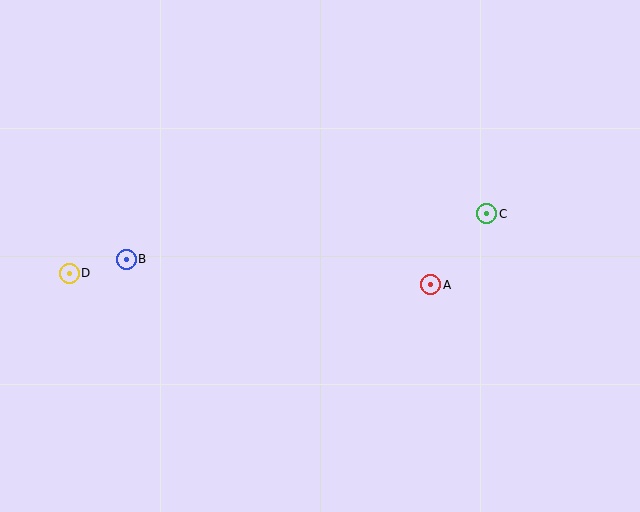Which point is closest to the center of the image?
Point A at (431, 285) is closest to the center.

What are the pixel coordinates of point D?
Point D is at (69, 273).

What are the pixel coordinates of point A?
Point A is at (431, 285).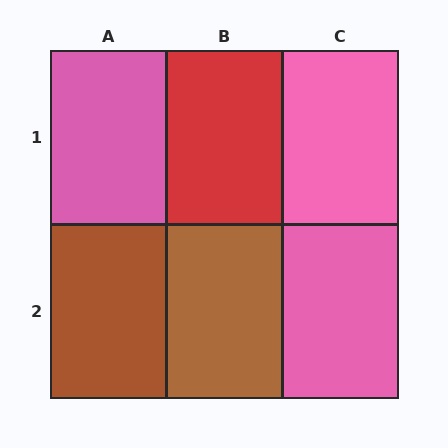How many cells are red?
1 cell is red.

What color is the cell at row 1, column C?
Pink.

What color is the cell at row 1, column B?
Red.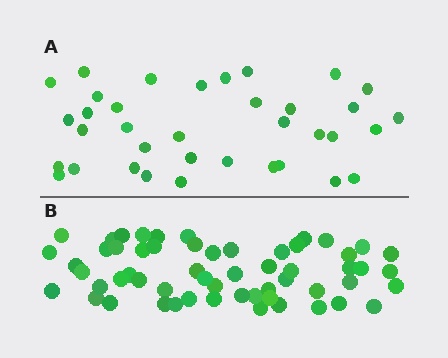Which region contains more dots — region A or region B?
Region B (the bottom region) has more dots.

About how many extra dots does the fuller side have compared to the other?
Region B has approximately 20 more dots than region A.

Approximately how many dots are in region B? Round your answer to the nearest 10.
About 60 dots. (The exact count is 57, which rounds to 60.)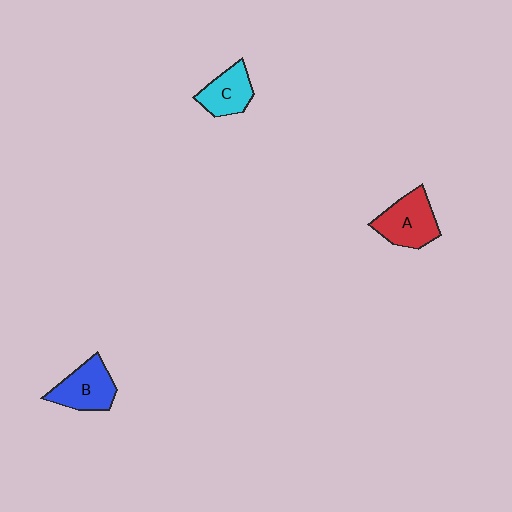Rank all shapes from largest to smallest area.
From largest to smallest: A (red), B (blue), C (cyan).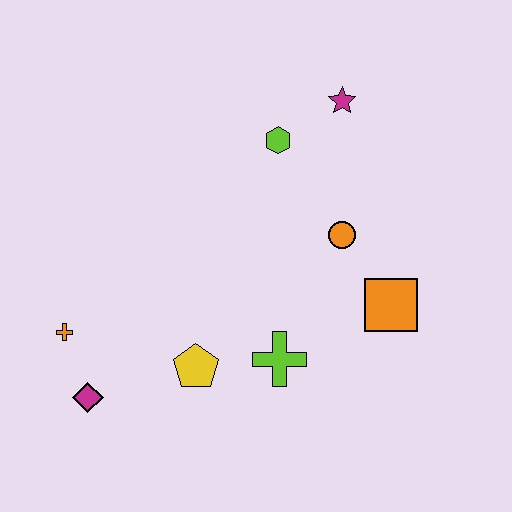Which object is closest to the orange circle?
The orange square is closest to the orange circle.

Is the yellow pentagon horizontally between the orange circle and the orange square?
No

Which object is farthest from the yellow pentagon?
The magenta star is farthest from the yellow pentagon.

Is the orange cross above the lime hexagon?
No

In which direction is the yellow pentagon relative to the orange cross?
The yellow pentagon is to the right of the orange cross.